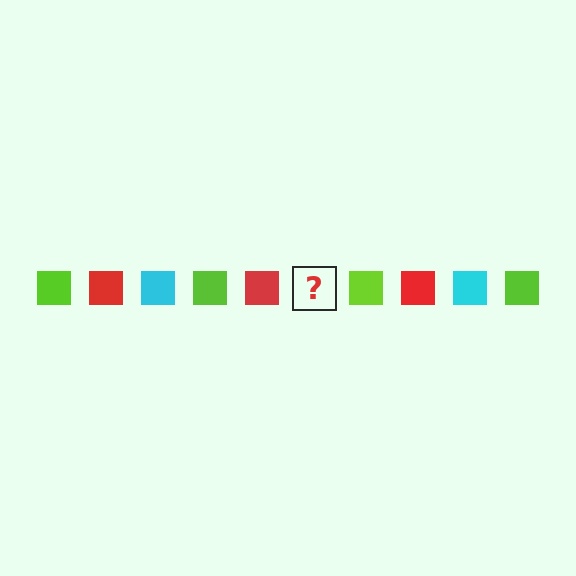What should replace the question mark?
The question mark should be replaced with a cyan square.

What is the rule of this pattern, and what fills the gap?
The rule is that the pattern cycles through lime, red, cyan squares. The gap should be filled with a cyan square.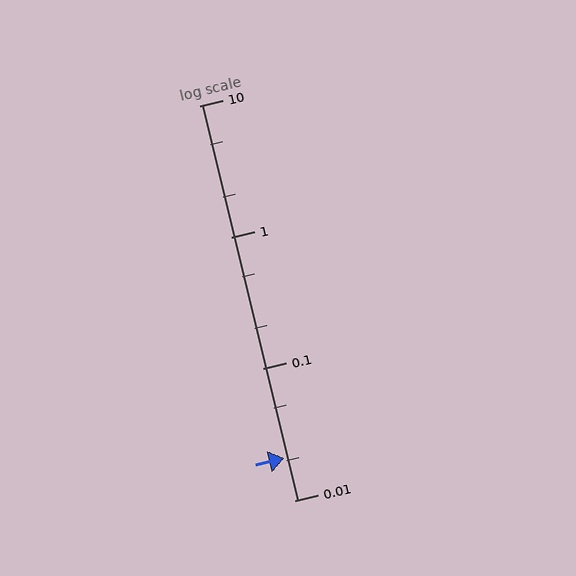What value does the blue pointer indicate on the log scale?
The pointer indicates approximately 0.021.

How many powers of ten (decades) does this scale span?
The scale spans 3 decades, from 0.01 to 10.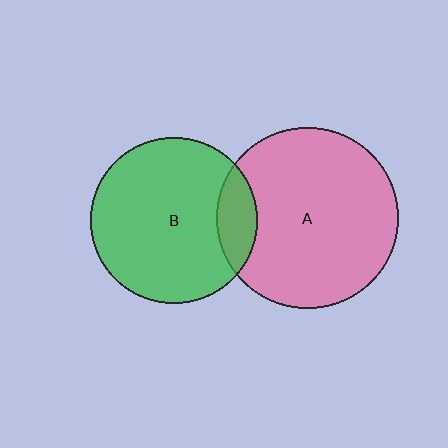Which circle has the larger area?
Circle A (pink).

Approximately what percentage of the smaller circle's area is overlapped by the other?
Approximately 15%.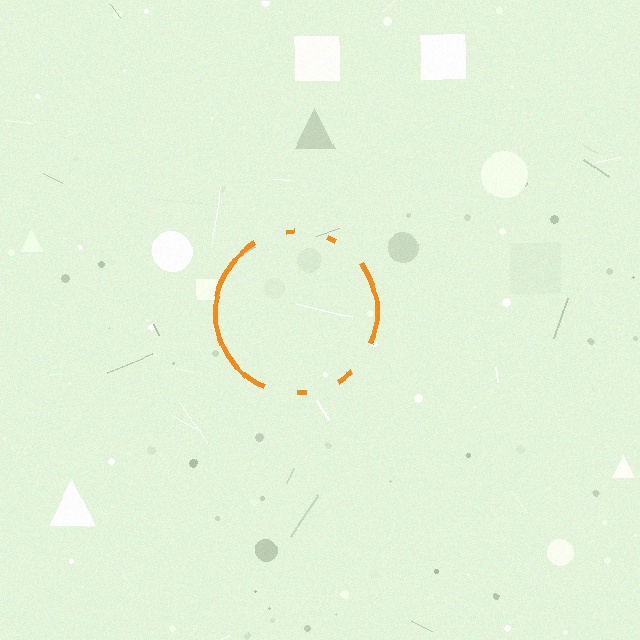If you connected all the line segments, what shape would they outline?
They would outline a circle.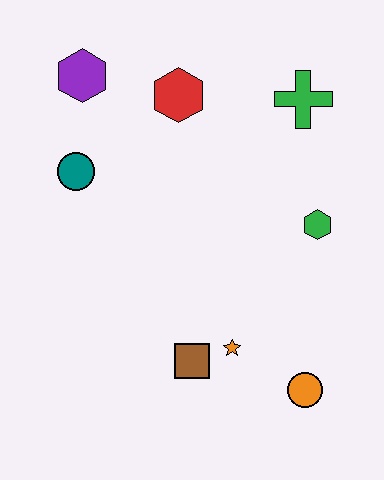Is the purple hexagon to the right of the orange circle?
No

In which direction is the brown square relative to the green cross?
The brown square is below the green cross.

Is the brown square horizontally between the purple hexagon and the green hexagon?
Yes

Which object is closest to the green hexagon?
The green cross is closest to the green hexagon.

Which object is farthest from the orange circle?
The purple hexagon is farthest from the orange circle.